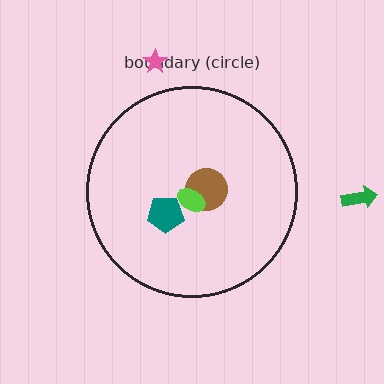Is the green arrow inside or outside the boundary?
Outside.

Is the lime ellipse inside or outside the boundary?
Inside.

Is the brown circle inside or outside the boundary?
Inside.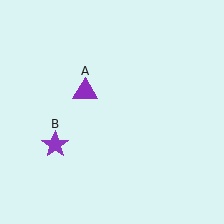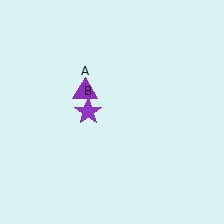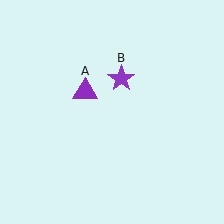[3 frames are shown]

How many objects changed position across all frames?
1 object changed position: purple star (object B).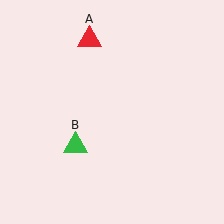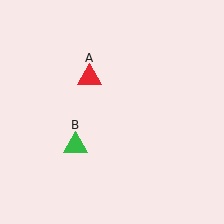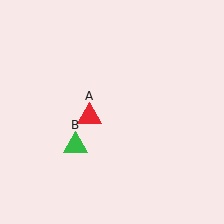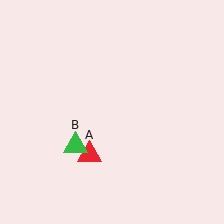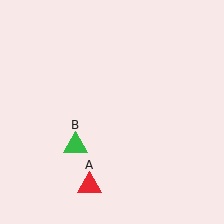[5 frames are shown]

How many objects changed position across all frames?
1 object changed position: red triangle (object A).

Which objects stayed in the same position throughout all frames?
Green triangle (object B) remained stationary.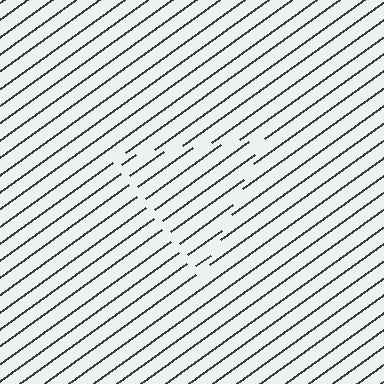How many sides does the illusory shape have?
3 sides — the line-ends trace a triangle.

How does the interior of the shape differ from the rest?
The interior of the shape contains the same grating, shifted by half a period — the contour is defined by the phase discontinuity where line-ends from the inner and outer gratings abut.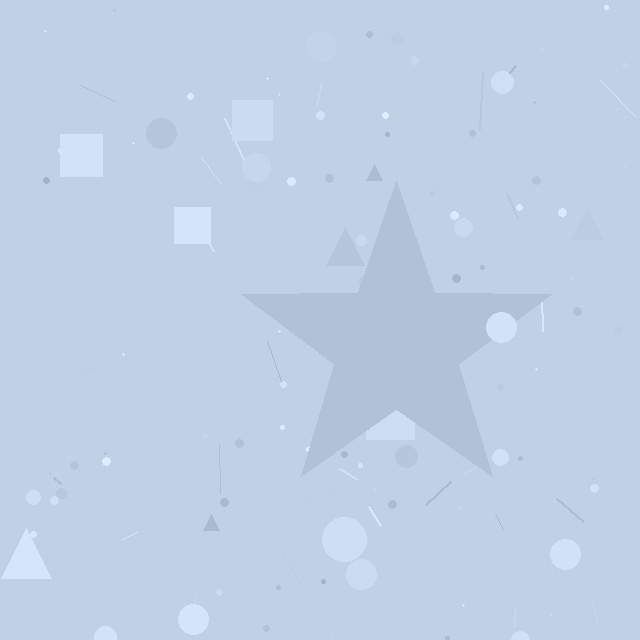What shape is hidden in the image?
A star is hidden in the image.